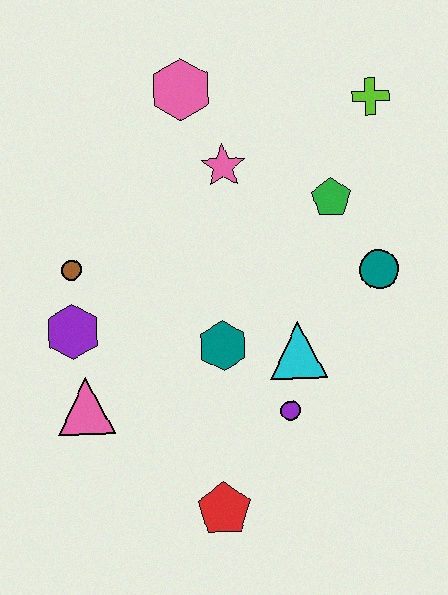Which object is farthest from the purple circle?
The pink hexagon is farthest from the purple circle.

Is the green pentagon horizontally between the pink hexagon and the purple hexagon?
No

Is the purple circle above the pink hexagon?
No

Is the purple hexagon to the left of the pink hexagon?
Yes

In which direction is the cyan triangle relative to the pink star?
The cyan triangle is below the pink star.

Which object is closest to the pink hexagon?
The pink star is closest to the pink hexagon.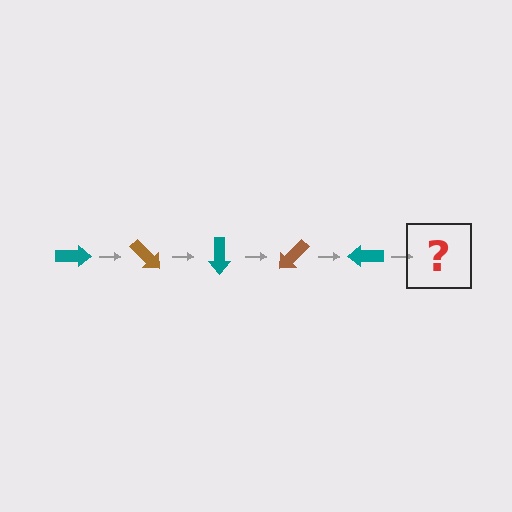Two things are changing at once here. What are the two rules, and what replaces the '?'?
The two rules are that it rotates 45 degrees each step and the color cycles through teal and brown. The '?' should be a brown arrow, rotated 225 degrees from the start.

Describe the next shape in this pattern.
It should be a brown arrow, rotated 225 degrees from the start.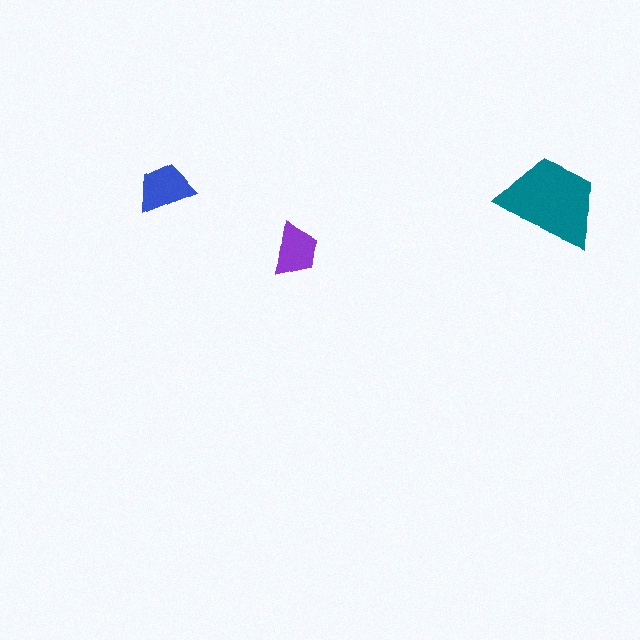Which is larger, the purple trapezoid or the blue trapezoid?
The blue one.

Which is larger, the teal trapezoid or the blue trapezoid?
The teal one.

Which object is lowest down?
The purple trapezoid is bottommost.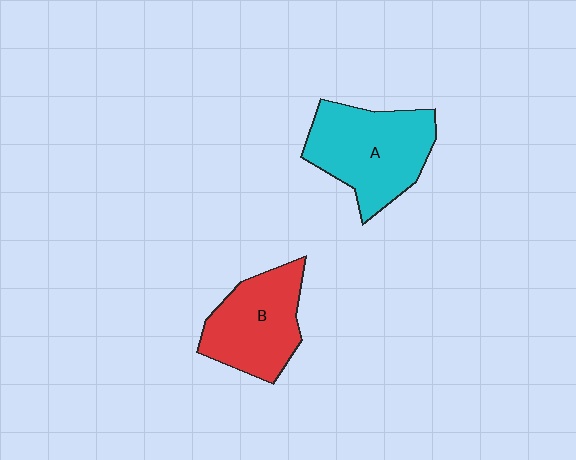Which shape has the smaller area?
Shape B (red).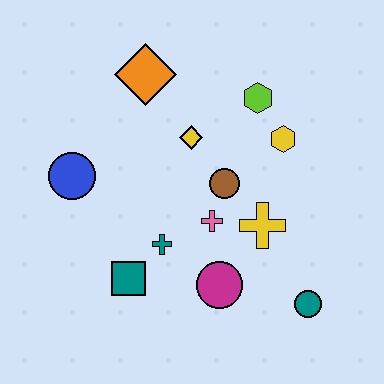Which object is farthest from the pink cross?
The orange diamond is farthest from the pink cross.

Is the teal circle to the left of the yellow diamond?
No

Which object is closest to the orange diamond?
The yellow diamond is closest to the orange diamond.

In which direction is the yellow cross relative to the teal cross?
The yellow cross is to the right of the teal cross.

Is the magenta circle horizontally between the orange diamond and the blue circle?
No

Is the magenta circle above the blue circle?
No